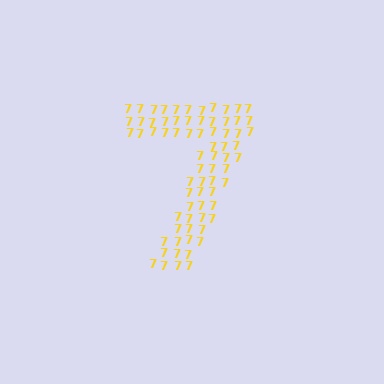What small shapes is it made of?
It is made of small digit 7's.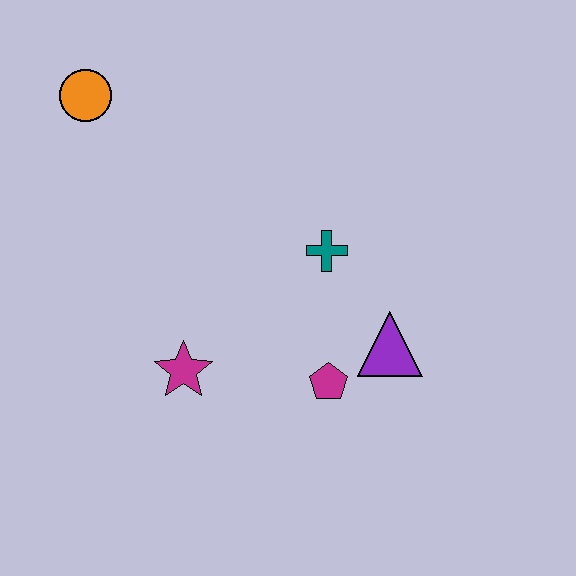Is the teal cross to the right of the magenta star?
Yes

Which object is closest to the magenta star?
The magenta pentagon is closest to the magenta star.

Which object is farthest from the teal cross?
The orange circle is farthest from the teal cross.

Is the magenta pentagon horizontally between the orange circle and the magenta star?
No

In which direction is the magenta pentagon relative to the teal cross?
The magenta pentagon is below the teal cross.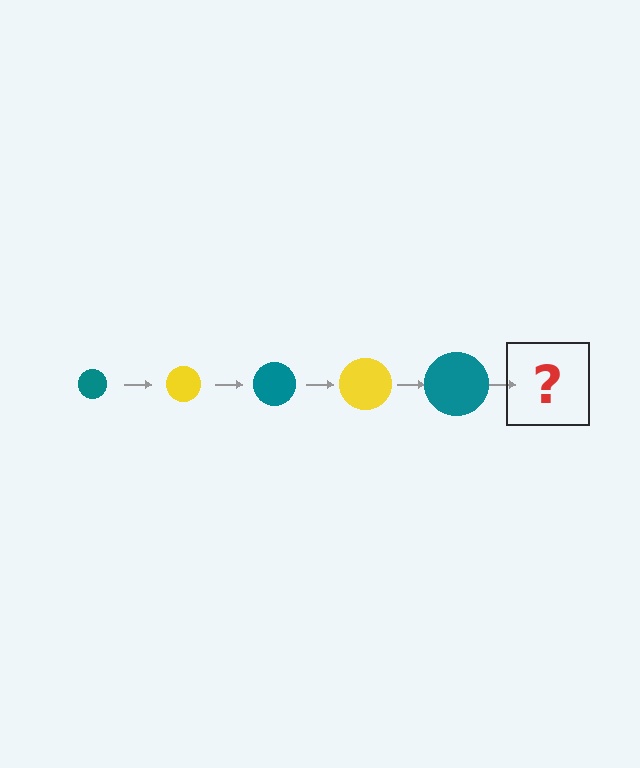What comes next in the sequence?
The next element should be a yellow circle, larger than the previous one.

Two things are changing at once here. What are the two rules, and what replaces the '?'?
The two rules are that the circle grows larger each step and the color cycles through teal and yellow. The '?' should be a yellow circle, larger than the previous one.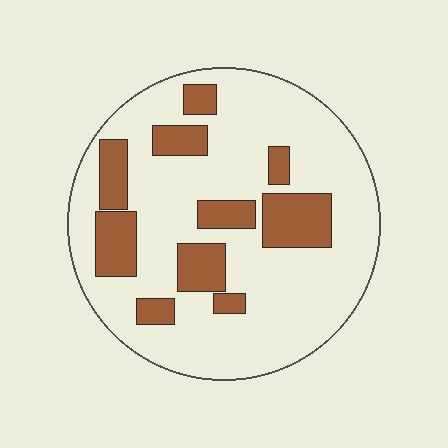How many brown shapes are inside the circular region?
10.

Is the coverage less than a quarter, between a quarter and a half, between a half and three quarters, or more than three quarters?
Less than a quarter.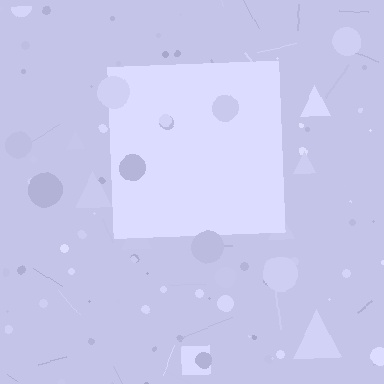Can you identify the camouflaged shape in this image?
The camouflaged shape is a square.